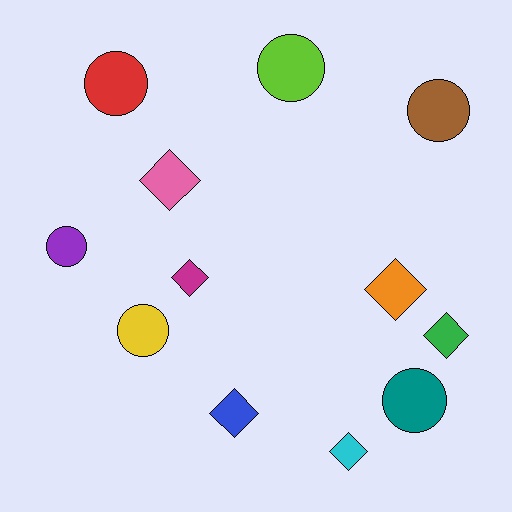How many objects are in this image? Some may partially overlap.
There are 12 objects.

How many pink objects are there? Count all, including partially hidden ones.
There is 1 pink object.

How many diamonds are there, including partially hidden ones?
There are 6 diamonds.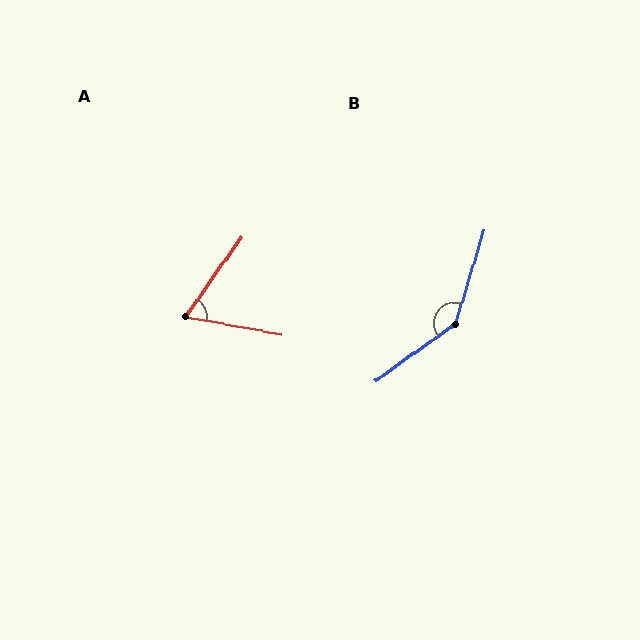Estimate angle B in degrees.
Approximately 143 degrees.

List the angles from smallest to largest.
A (66°), B (143°).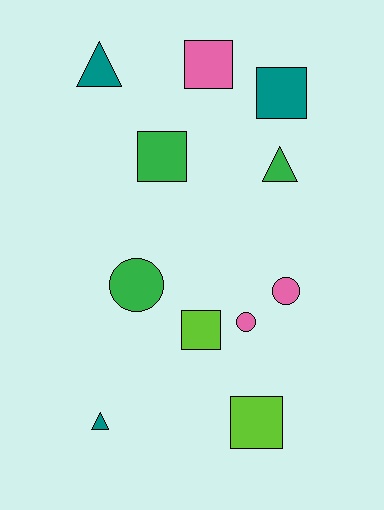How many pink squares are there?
There is 1 pink square.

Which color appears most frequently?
Teal, with 3 objects.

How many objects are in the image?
There are 11 objects.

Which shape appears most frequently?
Square, with 5 objects.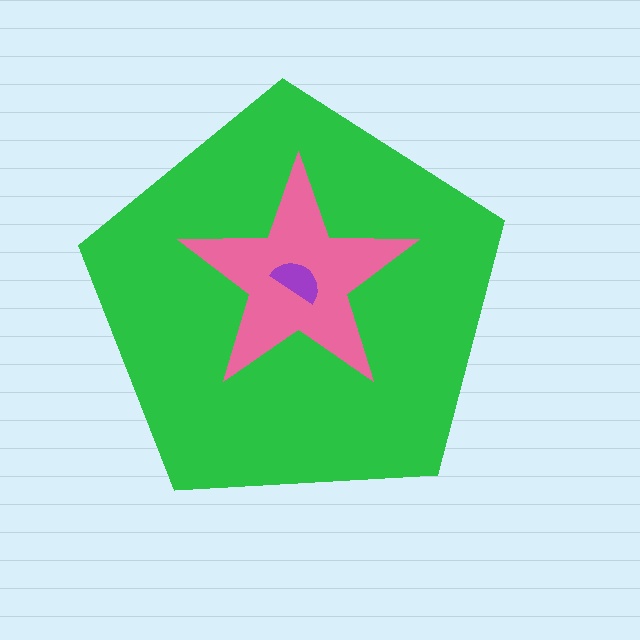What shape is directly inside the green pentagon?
The pink star.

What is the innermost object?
The purple semicircle.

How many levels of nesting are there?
3.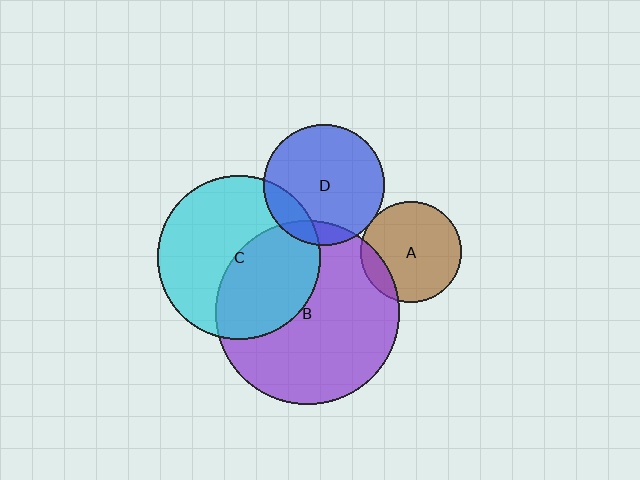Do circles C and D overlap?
Yes.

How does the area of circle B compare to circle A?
Approximately 3.3 times.